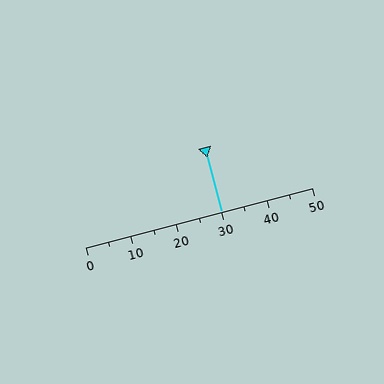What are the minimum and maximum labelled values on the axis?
The axis runs from 0 to 50.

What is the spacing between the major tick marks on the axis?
The major ticks are spaced 10 apart.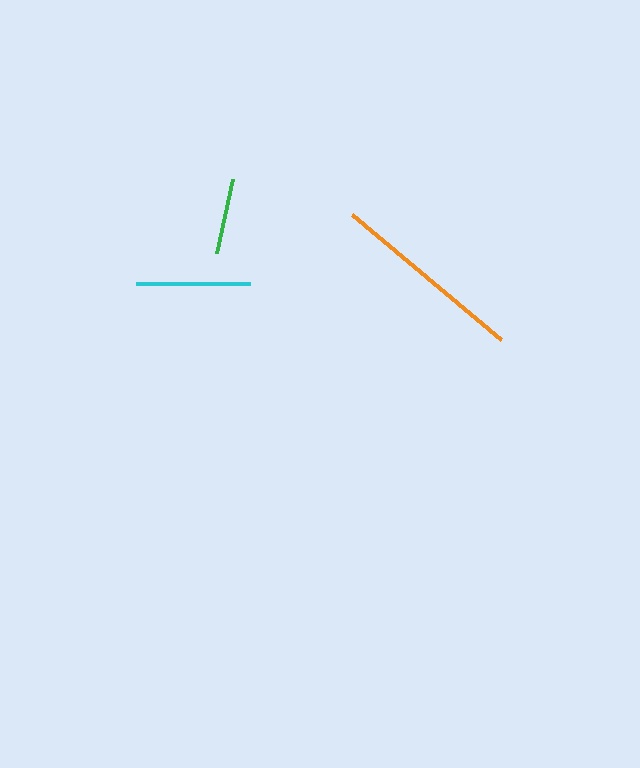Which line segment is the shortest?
The green line is the shortest at approximately 75 pixels.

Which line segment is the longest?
The orange line is the longest at approximately 194 pixels.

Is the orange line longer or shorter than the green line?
The orange line is longer than the green line.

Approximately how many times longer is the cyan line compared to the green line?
The cyan line is approximately 1.5 times the length of the green line.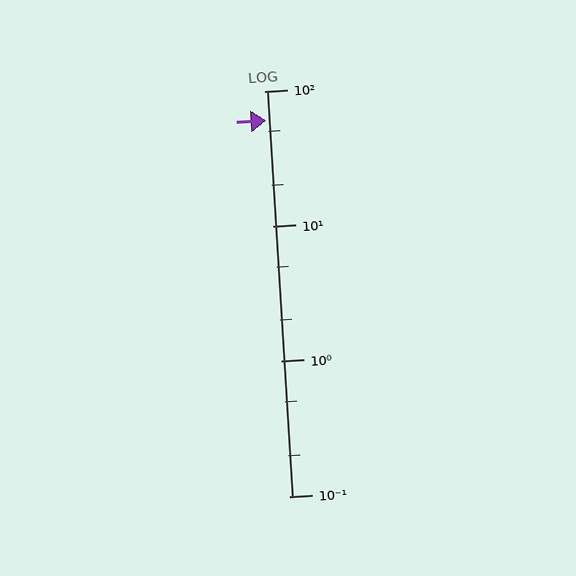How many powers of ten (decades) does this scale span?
The scale spans 3 decades, from 0.1 to 100.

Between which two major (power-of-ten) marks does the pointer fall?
The pointer is between 10 and 100.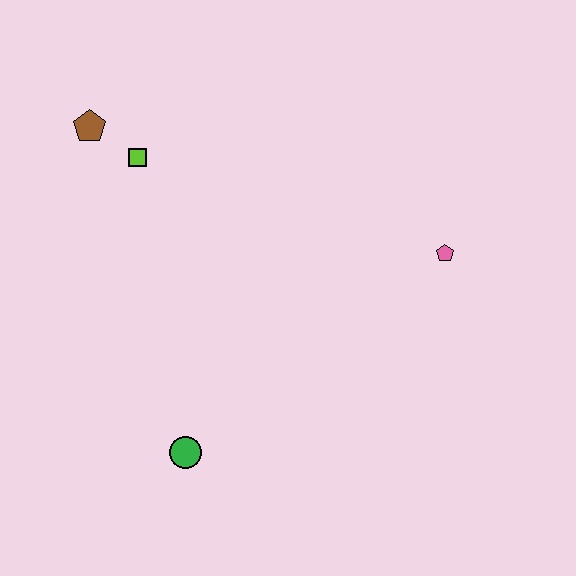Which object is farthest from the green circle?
The brown pentagon is farthest from the green circle.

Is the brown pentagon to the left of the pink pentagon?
Yes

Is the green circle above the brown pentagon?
No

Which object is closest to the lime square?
The brown pentagon is closest to the lime square.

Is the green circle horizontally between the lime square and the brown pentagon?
No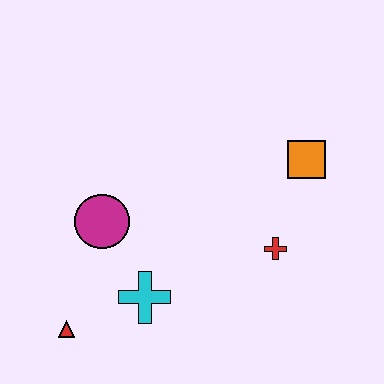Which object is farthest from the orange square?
The red triangle is farthest from the orange square.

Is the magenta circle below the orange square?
Yes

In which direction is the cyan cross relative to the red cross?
The cyan cross is to the left of the red cross.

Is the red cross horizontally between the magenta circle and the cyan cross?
No